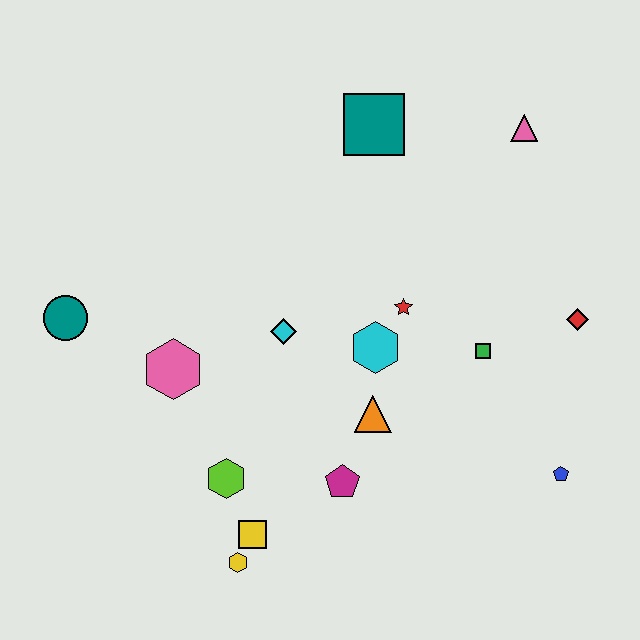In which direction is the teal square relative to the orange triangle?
The teal square is above the orange triangle.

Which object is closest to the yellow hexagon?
The yellow square is closest to the yellow hexagon.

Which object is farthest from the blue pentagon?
The teal circle is farthest from the blue pentagon.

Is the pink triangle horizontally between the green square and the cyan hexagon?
No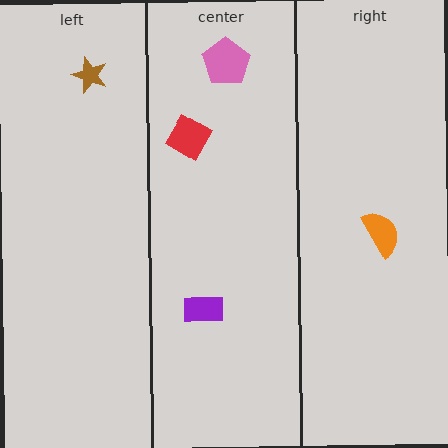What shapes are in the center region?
The pink pentagon, the red diamond, the purple rectangle.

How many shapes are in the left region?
1.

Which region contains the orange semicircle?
The right region.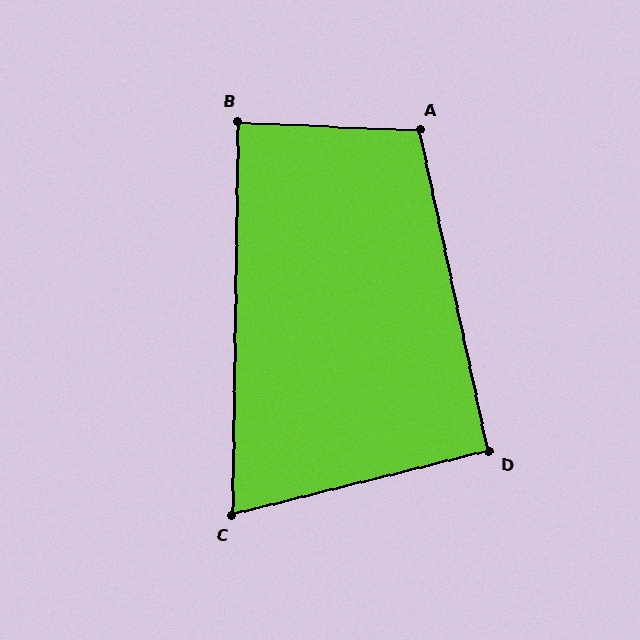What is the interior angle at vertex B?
Approximately 88 degrees (approximately right).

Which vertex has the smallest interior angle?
C, at approximately 75 degrees.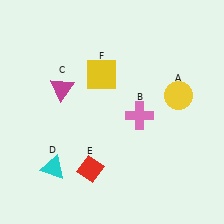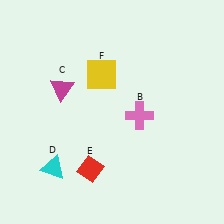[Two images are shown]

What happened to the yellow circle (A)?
The yellow circle (A) was removed in Image 2. It was in the top-right area of Image 1.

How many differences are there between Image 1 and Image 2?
There is 1 difference between the two images.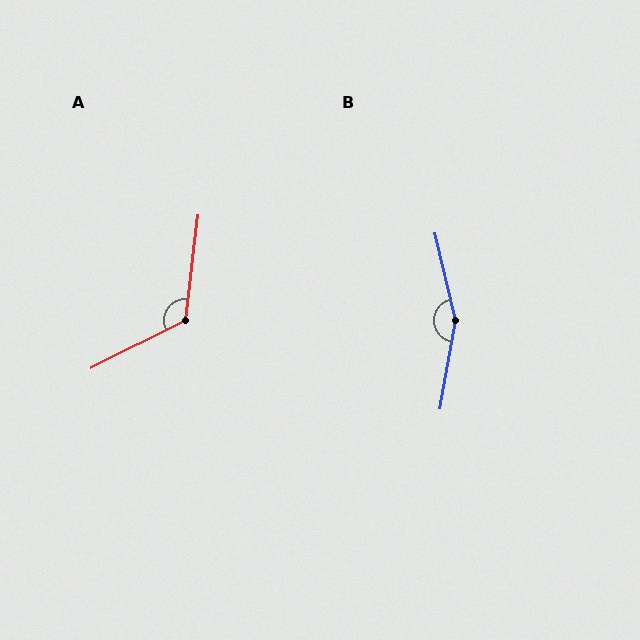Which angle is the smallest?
A, at approximately 123 degrees.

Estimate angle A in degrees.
Approximately 123 degrees.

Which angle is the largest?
B, at approximately 157 degrees.